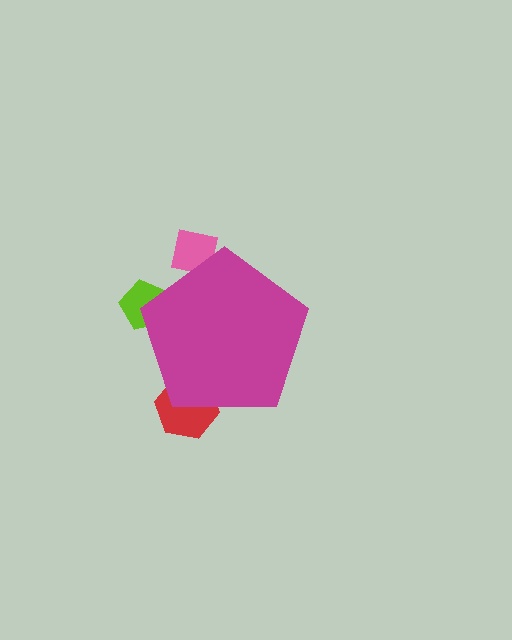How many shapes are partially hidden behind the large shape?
3 shapes are partially hidden.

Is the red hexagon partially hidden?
Yes, the red hexagon is partially hidden behind the magenta pentagon.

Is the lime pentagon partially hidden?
Yes, the lime pentagon is partially hidden behind the magenta pentagon.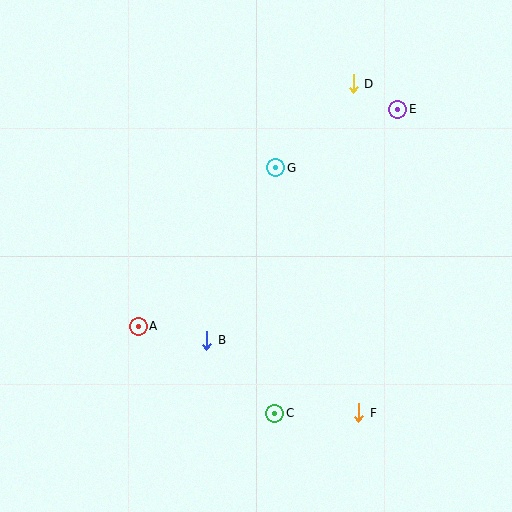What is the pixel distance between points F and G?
The distance between F and G is 258 pixels.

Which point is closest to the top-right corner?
Point E is closest to the top-right corner.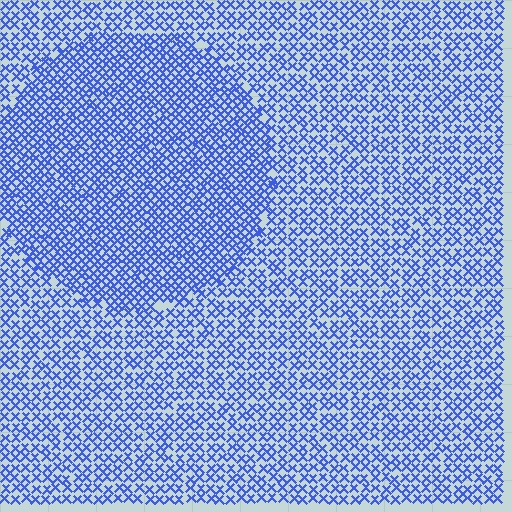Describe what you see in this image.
The image contains small blue elements arranged at two different densities. A circle-shaped region is visible where the elements are more densely packed than the surrounding area.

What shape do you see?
I see a circle.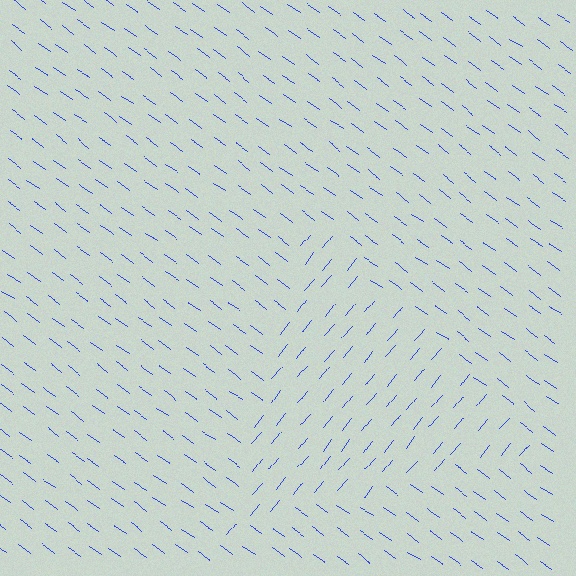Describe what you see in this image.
The image is filled with small blue line segments. A triangle region in the image has lines oriented differently from the surrounding lines, creating a visible texture boundary.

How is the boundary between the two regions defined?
The boundary is defined purely by a change in line orientation (approximately 86 degrees difference). All lines are the same color and thickness.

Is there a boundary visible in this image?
Yes, there is a texture boundary formed by a change in line orientation.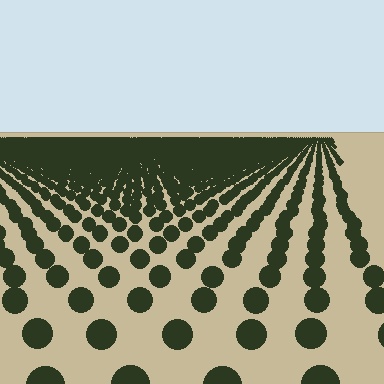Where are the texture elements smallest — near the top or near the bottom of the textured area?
Near the top.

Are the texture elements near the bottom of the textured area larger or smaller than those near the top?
Larger. Near the bottom, elements are closer to the viewer and appear at a bigger on-screen size.